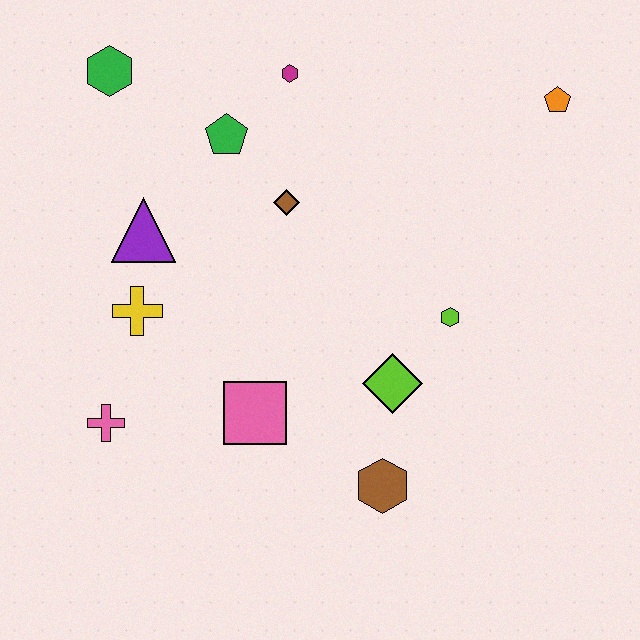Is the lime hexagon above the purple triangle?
No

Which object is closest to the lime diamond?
The lime hexagon is closest to the lime diamond.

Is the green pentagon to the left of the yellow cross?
No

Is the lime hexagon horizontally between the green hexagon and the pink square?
No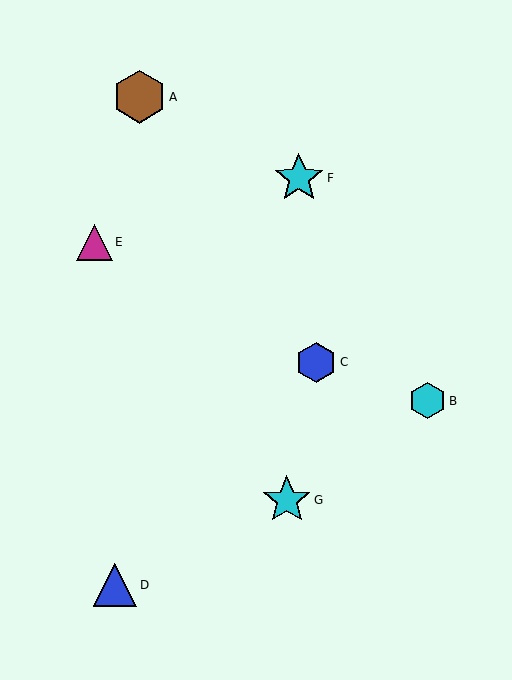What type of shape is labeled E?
Shape E is a magenta triangle.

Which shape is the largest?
The brown hexagon (labeled A) is the largest.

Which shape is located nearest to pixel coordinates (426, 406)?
The cyan hexagon (labeled B) at (427, 401) is nearest to that location.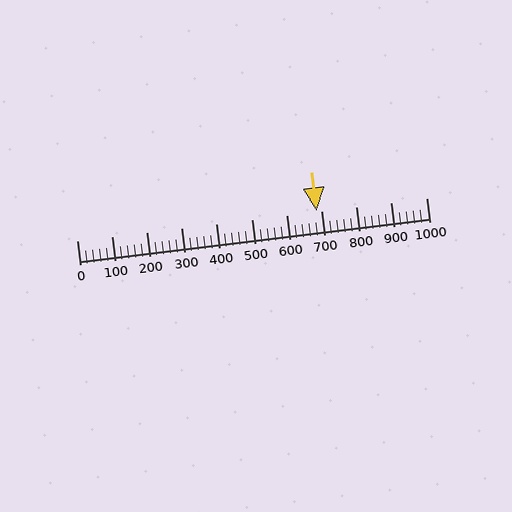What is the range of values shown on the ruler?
The ruler shows values from 0 to 1000.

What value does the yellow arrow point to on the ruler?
The yellow arrow points to approximately 685.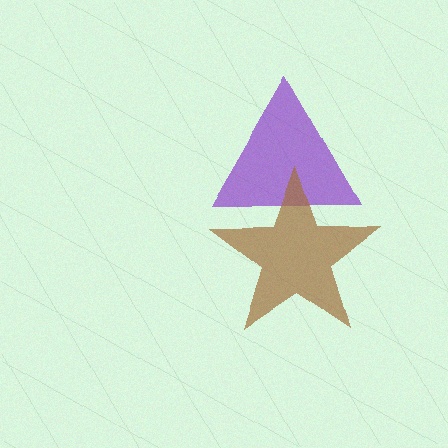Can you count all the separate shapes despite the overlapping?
Yes, there are 2 separate shapes.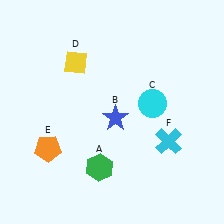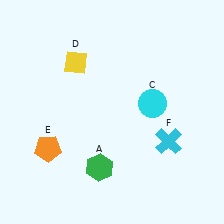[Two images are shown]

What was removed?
The blue star (B) was removed in Image 2.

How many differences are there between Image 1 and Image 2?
There is 1 difference between the two images.